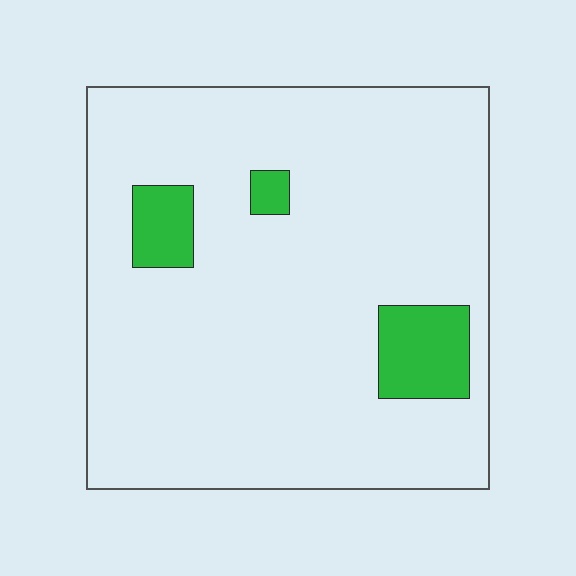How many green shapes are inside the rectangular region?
3.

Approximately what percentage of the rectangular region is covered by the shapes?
Approximately 10%.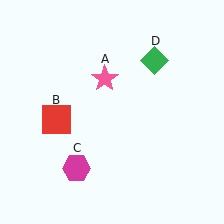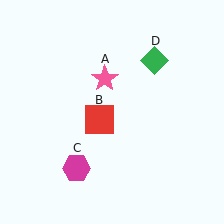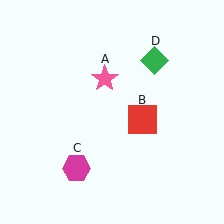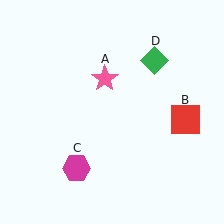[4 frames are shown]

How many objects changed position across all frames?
1 object changed position: red square (object B).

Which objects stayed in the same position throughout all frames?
Pink star (object A) and magenta hexagon (object C) and green diamond (object D) remained stationary.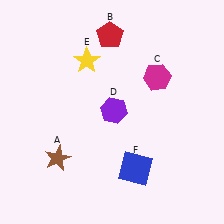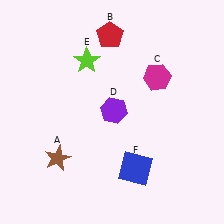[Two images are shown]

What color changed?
The star (E) changed from yellow in Image 1 to lime in Image 2.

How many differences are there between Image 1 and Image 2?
There is 1 difference between the two images.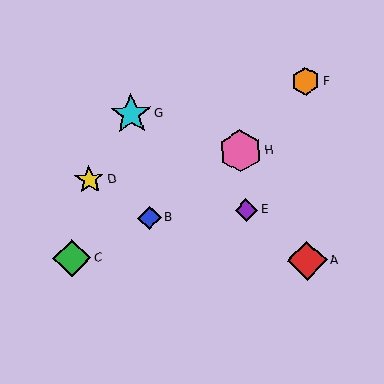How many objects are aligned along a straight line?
3 objects (A, E, G) are aligned along a straight line.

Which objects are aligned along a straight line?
Objects A, E, G are aligned along a straight line.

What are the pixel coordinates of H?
Object H is at (240, 151).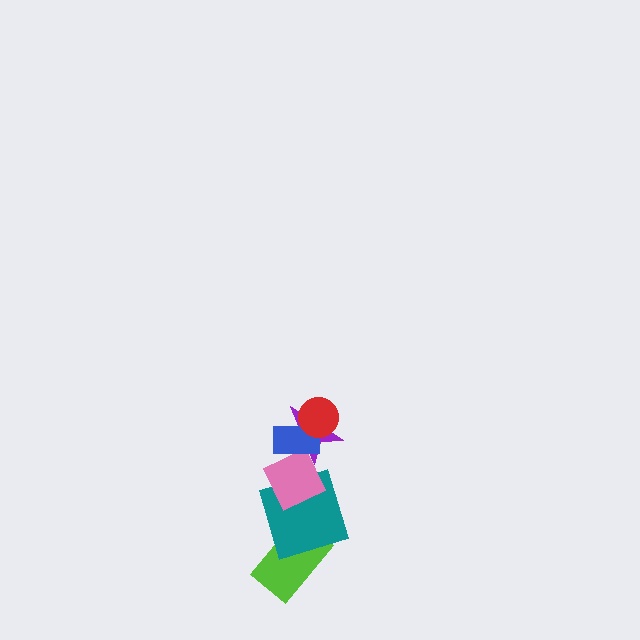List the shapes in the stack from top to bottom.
From top to bottom: the red circle, the blue rectangle, the purple star, the pink diamond, the teal square, the lime rectangle.